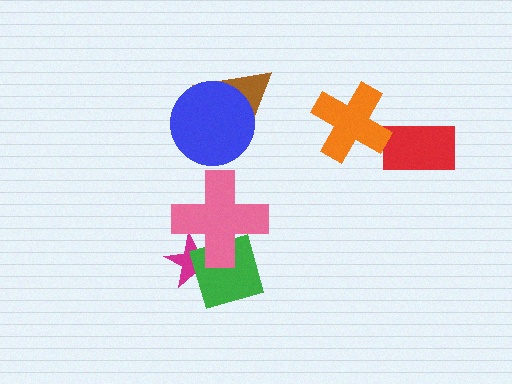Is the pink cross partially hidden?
No, no other shape covers it.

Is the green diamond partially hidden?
Yes, it is partially covered by another shape.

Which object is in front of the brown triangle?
The blue circle is in front of the brown triangle.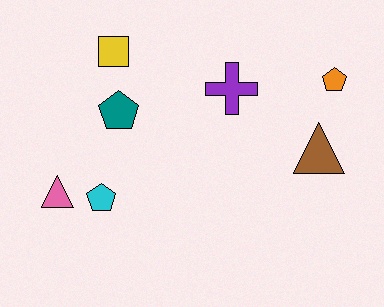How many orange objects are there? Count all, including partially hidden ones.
There is 1 orange object.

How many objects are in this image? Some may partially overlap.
There are 7 objects.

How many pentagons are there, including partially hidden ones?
There are 3 pentagons.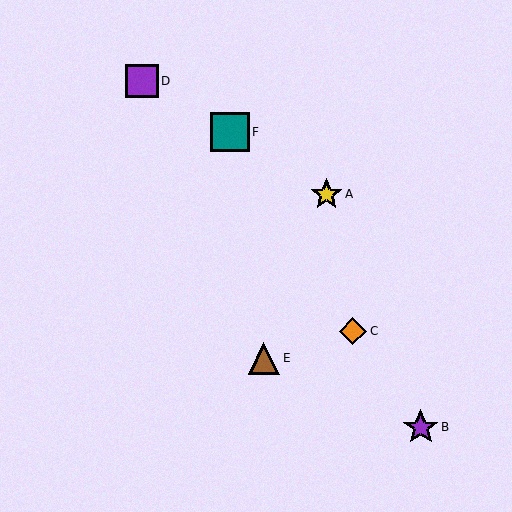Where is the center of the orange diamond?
The center of the orange diamond is at (353, 331).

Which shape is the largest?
The teal square (labeled F) is the largest.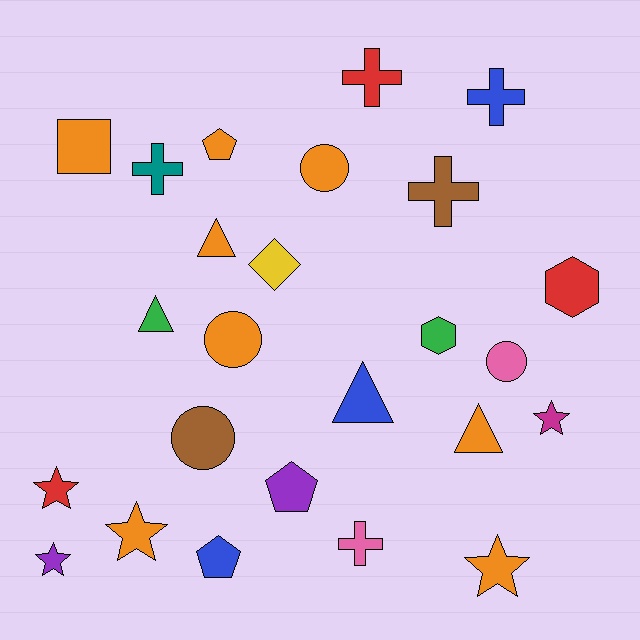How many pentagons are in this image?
There are 3 pentagons.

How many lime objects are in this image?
There are no lime objects.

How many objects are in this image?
There are 25 objects.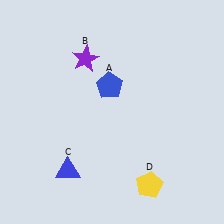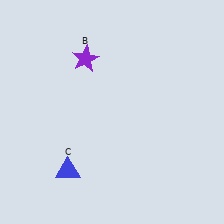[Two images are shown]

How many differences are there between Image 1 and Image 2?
There are 2 differences between the two images.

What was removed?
The yellow pentagon (D), the blue pentagon (A) were removed in Image 2.